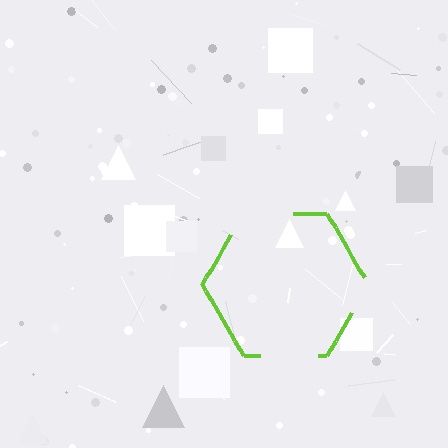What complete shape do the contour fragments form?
The contour fragments form a hexagon.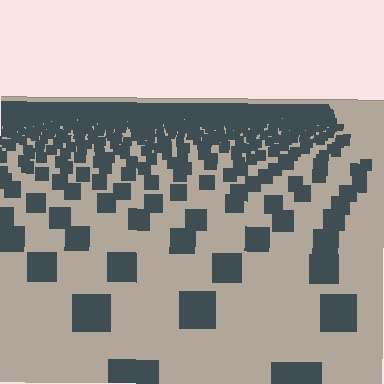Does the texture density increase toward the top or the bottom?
Density increases toward the top.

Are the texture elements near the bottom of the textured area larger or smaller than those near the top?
Larger. Near the bottom, elements are closer to the viewer and appear at a bigger on-screen size.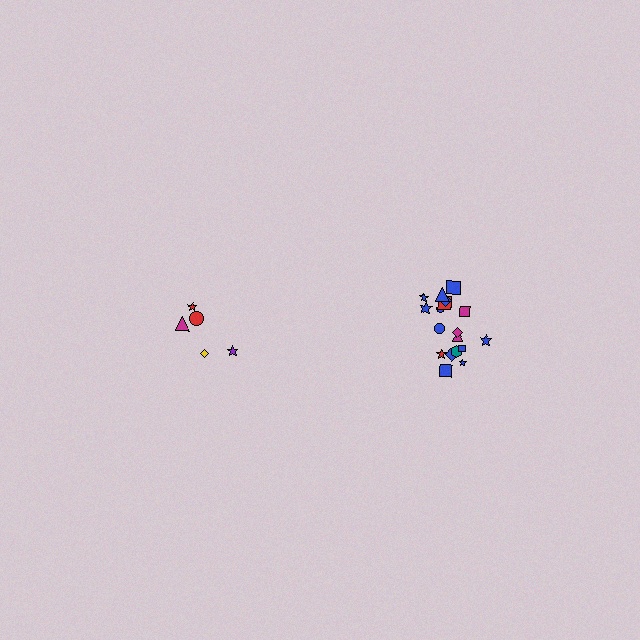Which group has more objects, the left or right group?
The right group.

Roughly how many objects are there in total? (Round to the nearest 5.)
Roughly 25 objects in total.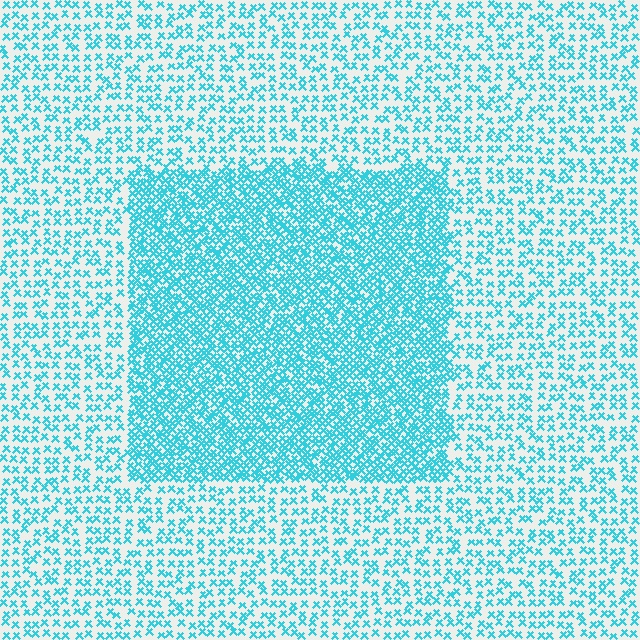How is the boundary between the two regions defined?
The boundary is defined by a change in element density (approximately 2.3x ratio). All elements are the same color, size, and shape.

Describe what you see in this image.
The image contains small cyan elements arranged at two different densities. A rectangle-shaped region is visible where the elements are more densely packed than the surrounding area.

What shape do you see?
I see a rectangle.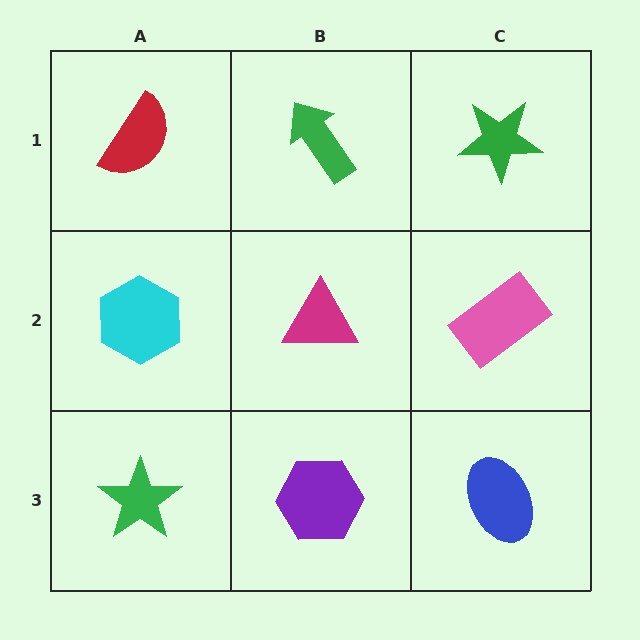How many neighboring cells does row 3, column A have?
2.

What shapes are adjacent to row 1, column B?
A magenta triangle (row 2, column B), a red semicircle (row 1, column A), a green star (row 1, column C).